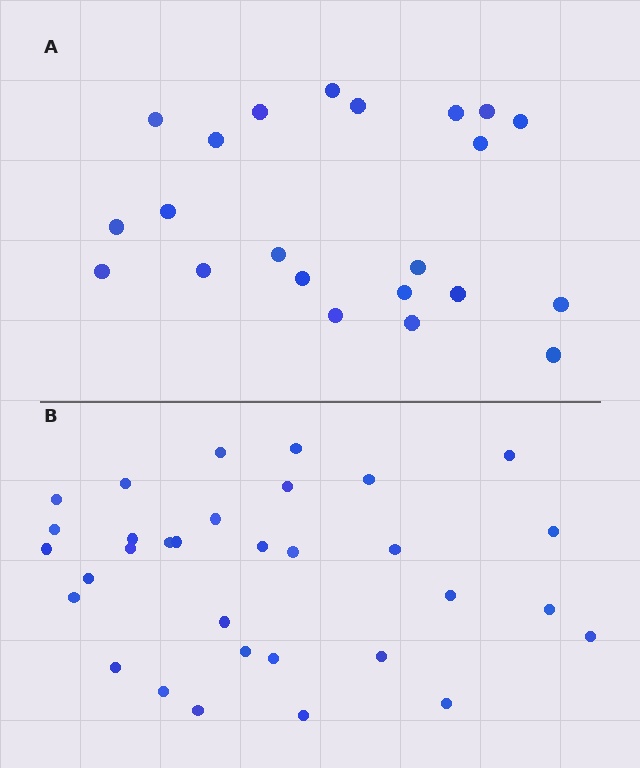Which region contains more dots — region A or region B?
Region B (the bottom region) has more dots.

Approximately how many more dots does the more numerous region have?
Region B has roughly 10 or so more dots than region A.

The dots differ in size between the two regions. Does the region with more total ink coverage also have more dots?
No. Region A has more total ink coverage because its dots are larger, but region B actually contains more individual dots. Total area can be misleading — the number of items is what matters here.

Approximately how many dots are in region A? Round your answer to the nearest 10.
About 20 dots. (The exact count is 22, which rounds to 20.)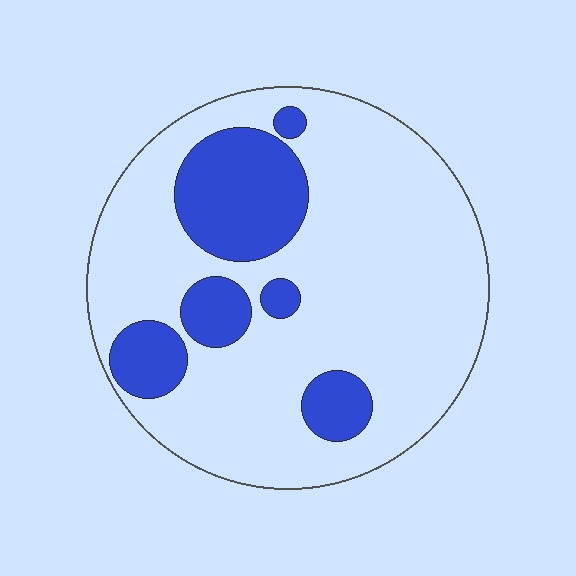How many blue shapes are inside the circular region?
6.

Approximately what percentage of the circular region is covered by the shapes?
Approximately 25%.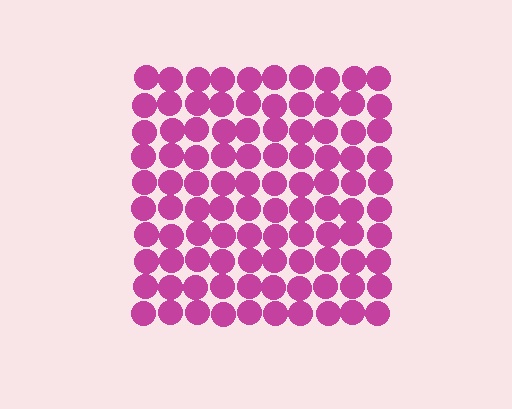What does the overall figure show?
The overall figure shows a square.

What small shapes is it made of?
It is made of small circles.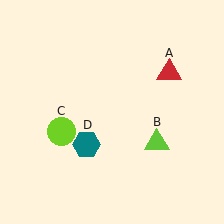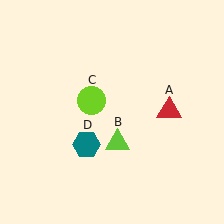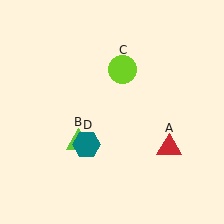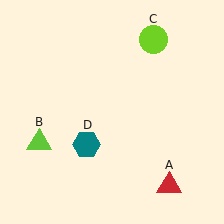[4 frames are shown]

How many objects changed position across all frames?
3 objects changed position: red triangle (object A), lime triangle (object B), lime circle (object C).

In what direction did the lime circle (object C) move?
The lime circle (object C) moved up and to the right.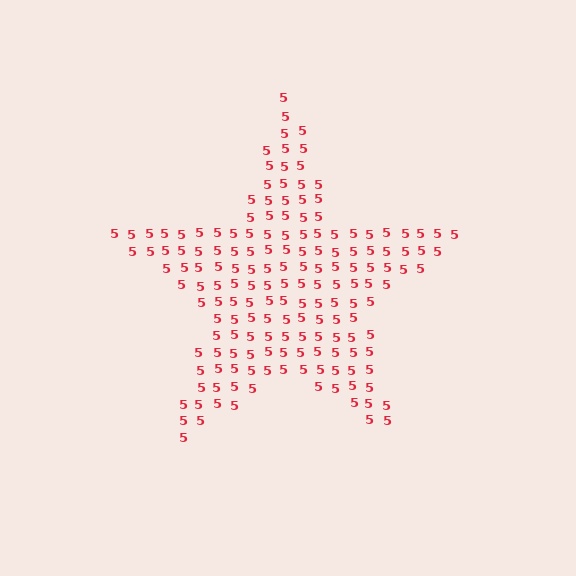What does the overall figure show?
The overall figure shows a star.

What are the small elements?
The small elements are digit 5's.